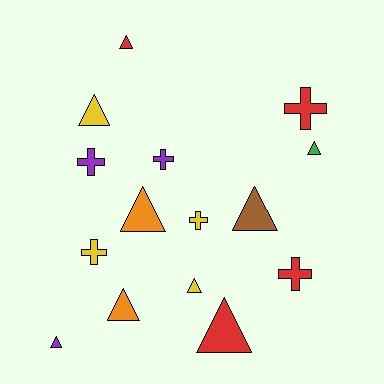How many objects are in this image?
There are 15 objects.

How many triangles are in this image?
There are 9 triangles.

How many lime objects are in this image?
There are no lime objects.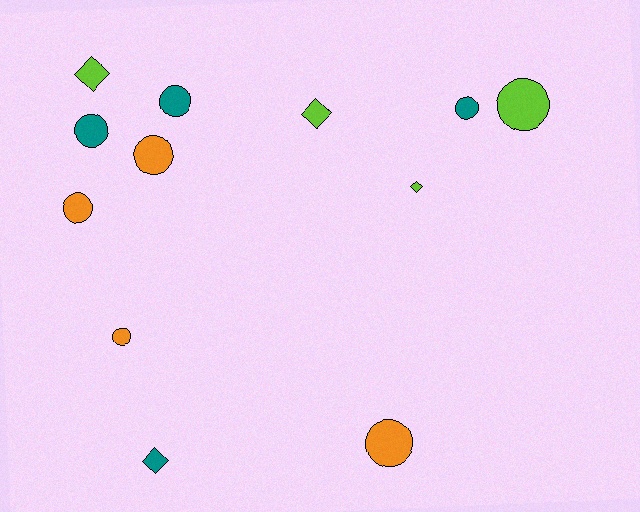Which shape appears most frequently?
Circle, with 8 objects.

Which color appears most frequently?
Orange, with 4 objects.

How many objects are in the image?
There are 12 objects.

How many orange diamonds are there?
There are no orange diamonds.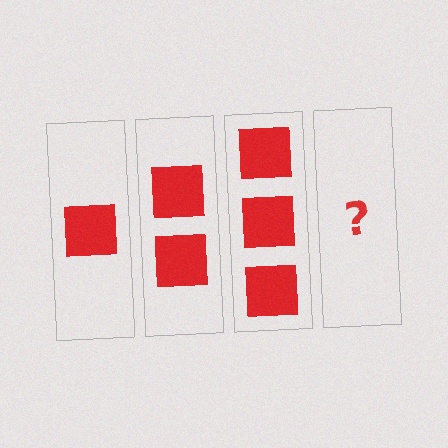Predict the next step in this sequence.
The next step is 4 squares.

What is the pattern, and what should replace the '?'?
The pattern is that each step adds one more square. The '?' should be 4 squares.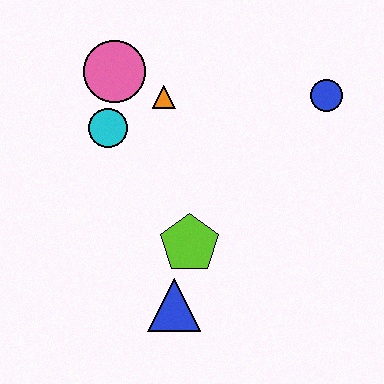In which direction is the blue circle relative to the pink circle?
The blue circle is to the right of the pink circle.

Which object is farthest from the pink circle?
The blue triangle is farthest from the pink circle.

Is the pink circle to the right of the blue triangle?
No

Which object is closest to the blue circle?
The orange triangle is closest to the blue circle.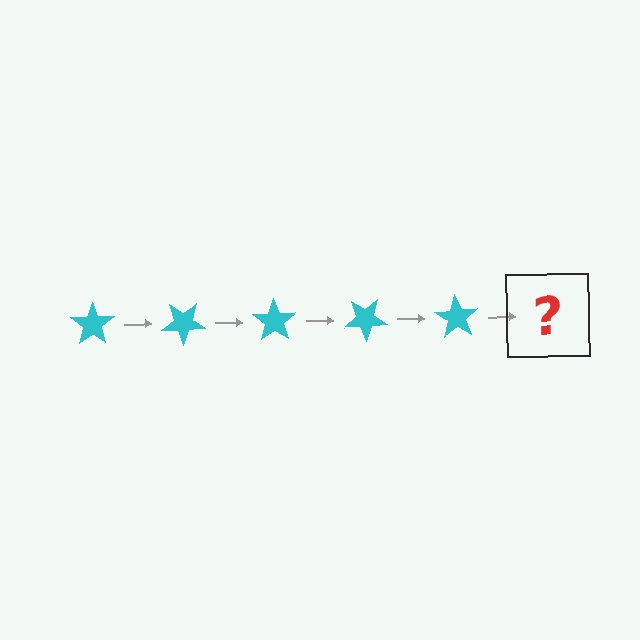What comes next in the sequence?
The next element should be a cyan star rotated 175 degrees.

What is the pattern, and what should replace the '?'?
The pattern is that the star rotates 35 degrees each step. The '?' should be a cyan star rotated 175 degrees.